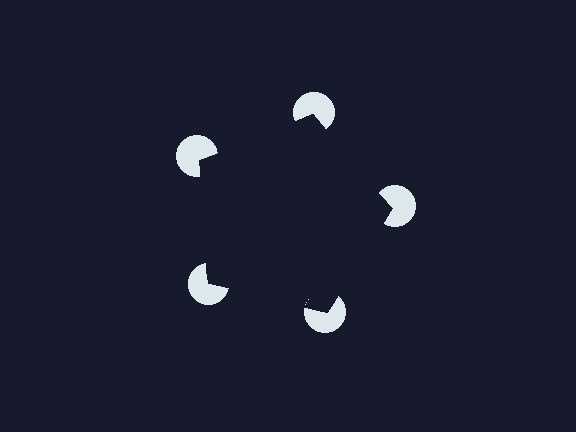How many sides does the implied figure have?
5 sides.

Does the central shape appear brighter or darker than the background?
It typically appears slightly darker than the background, even though no actual brightness change is drawn.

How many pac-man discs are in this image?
There are 5 — one at each vertex of the illusory pentagon.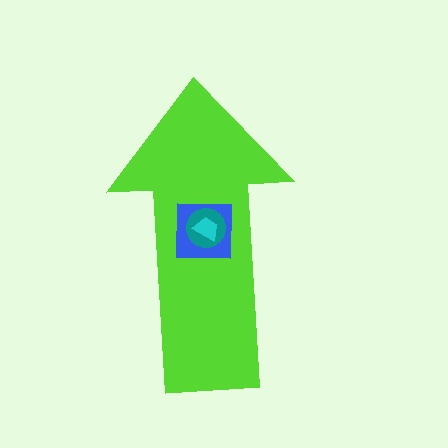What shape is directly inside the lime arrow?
The blue square.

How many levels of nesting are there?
4.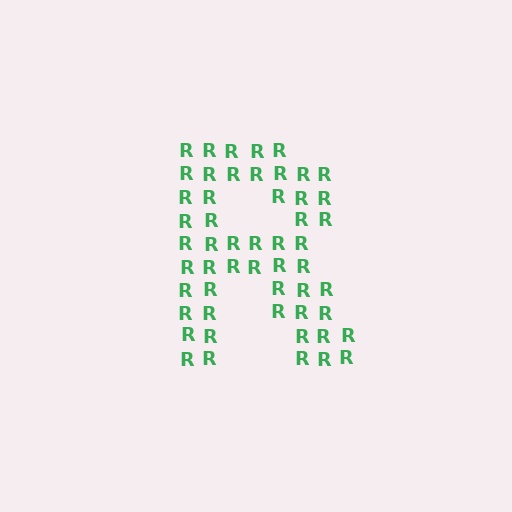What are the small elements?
The small elements are letter R's.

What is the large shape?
The large shape is the letter R.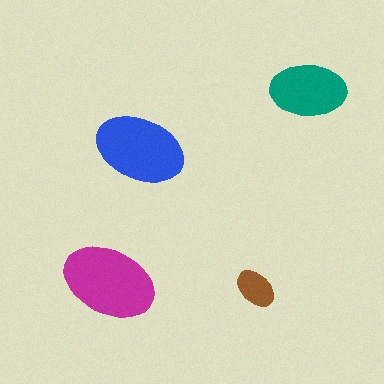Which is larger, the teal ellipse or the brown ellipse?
The teal one.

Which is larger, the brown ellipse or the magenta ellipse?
The magenta one.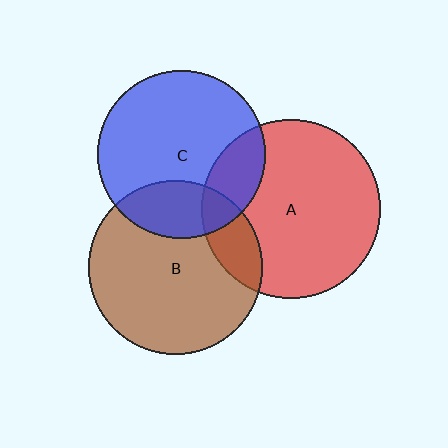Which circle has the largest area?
Circle A (red).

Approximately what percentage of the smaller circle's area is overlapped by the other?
Approximately 15%.